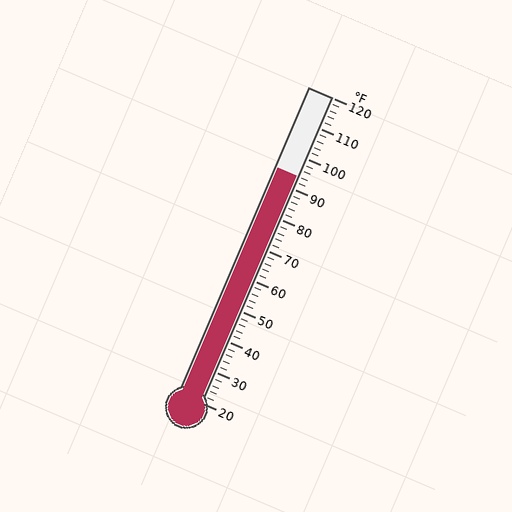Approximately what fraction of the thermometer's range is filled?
The thermometer is filled to approximately 75% of its range.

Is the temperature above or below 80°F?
The temperature is above 80°F.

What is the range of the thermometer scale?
The thermometer scale ranges from 20°F to 120°F.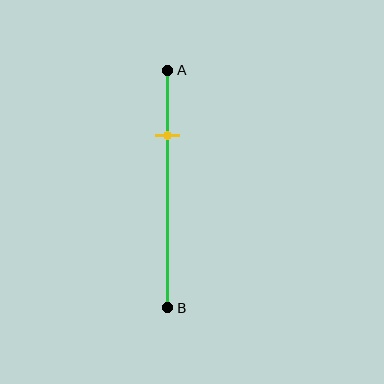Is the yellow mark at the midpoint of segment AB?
No, the mark is at about 30% from A, not at the 50% midpoint.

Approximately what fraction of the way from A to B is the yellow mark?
The yellow mark is approximately 30% of the way from A to B.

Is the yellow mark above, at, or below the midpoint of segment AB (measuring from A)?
The yellow mark is above the midpoint of segment AB.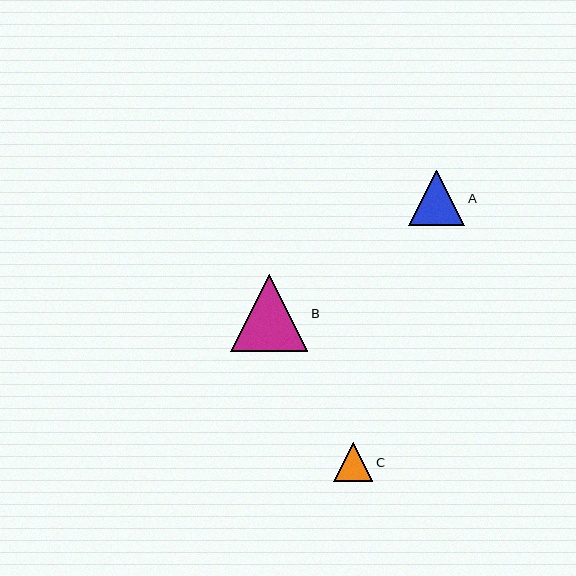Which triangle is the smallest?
Triangle C is the smallest with a size of approximately 39 pixels.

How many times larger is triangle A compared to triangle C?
Triangle A is approximately 1.4 times the size of triangle C.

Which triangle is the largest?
Triangle B is the largest with a size of approximately 77 pixels.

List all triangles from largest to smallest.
From largest to smallest: B, A, C.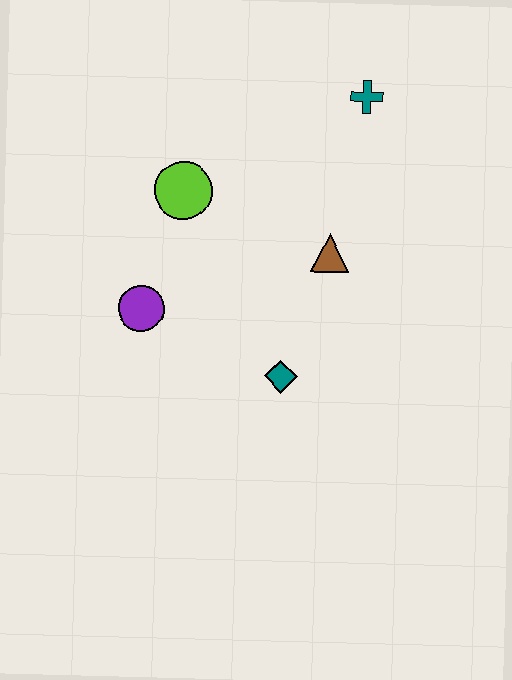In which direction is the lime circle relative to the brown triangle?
The lime circle is to the left of the brown triangle.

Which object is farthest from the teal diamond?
The teal cross is farthest from the teal diamond.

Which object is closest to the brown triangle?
The teal diamond is closest to the brown triangle.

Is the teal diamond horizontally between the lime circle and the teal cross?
Yes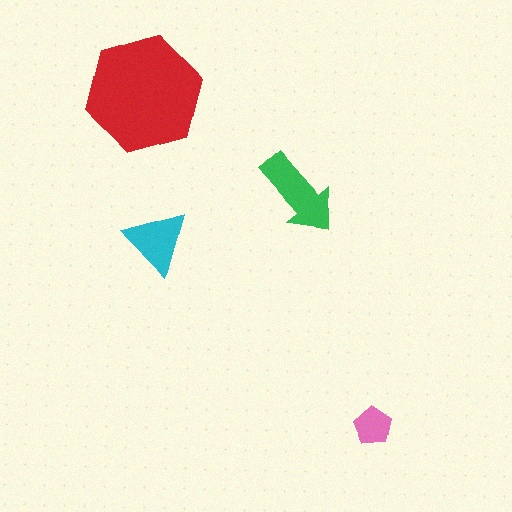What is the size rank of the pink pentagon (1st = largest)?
4th.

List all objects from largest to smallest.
The red hexagon, the green arrow, the cyan triangle, the pink pentagon.